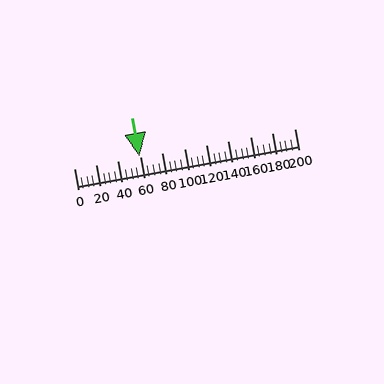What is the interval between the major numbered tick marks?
The major tick marks are spaced 20 units apart.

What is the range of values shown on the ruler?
The ruler shows values from 0 to 200.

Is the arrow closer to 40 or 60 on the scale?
The arrow is closer to 60.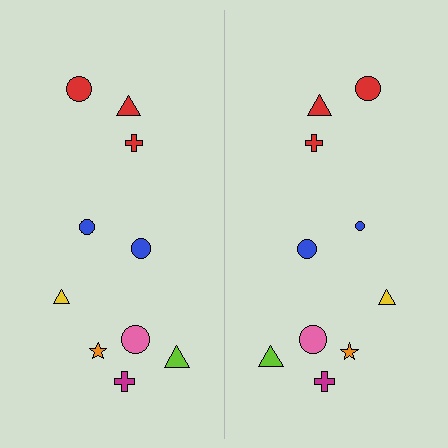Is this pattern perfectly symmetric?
No, the pattern is not perfectly symmetric. The blue circle on the right side has a different size than its mirror counterpart.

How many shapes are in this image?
There are 20 shapes in this image.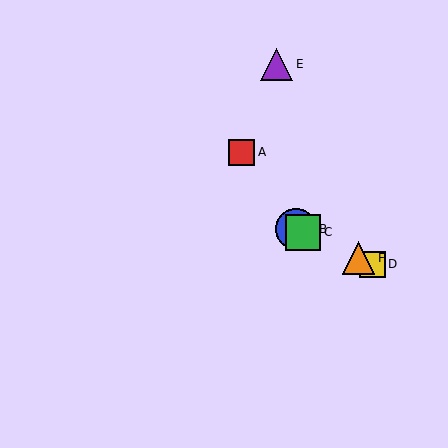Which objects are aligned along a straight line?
Objects B, C, D, F are aligned along a straight line.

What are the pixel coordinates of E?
Object E is at (277, 64).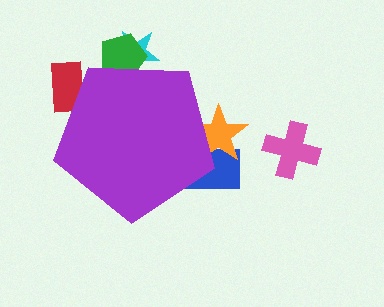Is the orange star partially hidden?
Yes, the orange star is partially hidden behind the purple pentagon.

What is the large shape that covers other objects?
A purple pentagon.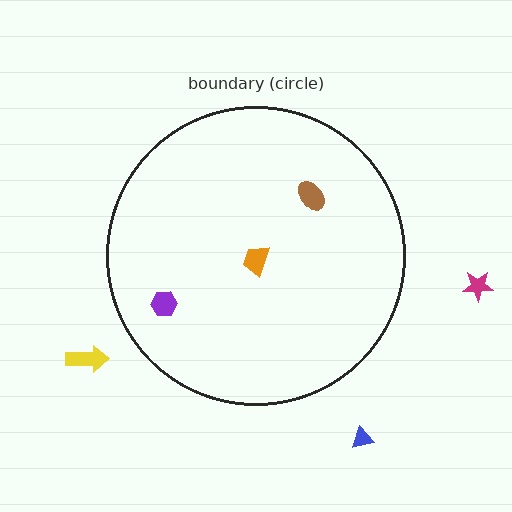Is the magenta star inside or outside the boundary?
Outside.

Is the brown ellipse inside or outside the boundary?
Inside.